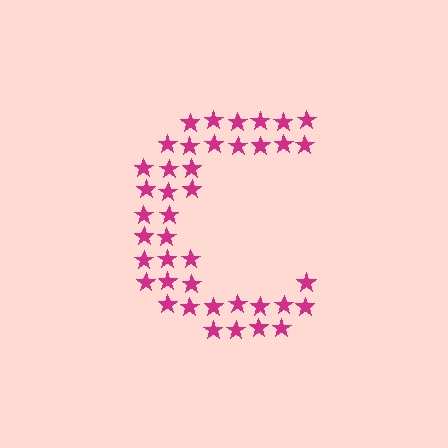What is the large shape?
The large shape is the letter C.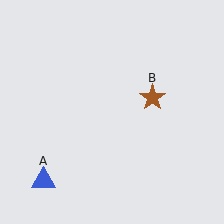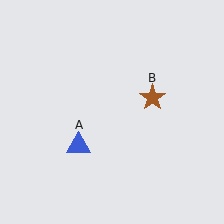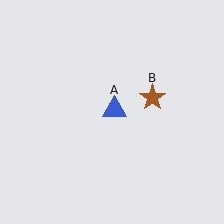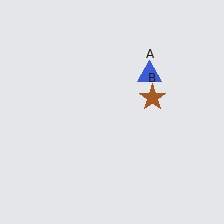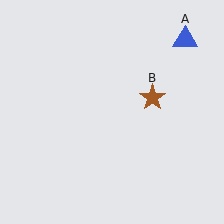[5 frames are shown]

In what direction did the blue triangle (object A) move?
The blue triangle (object A) moved up and to the right.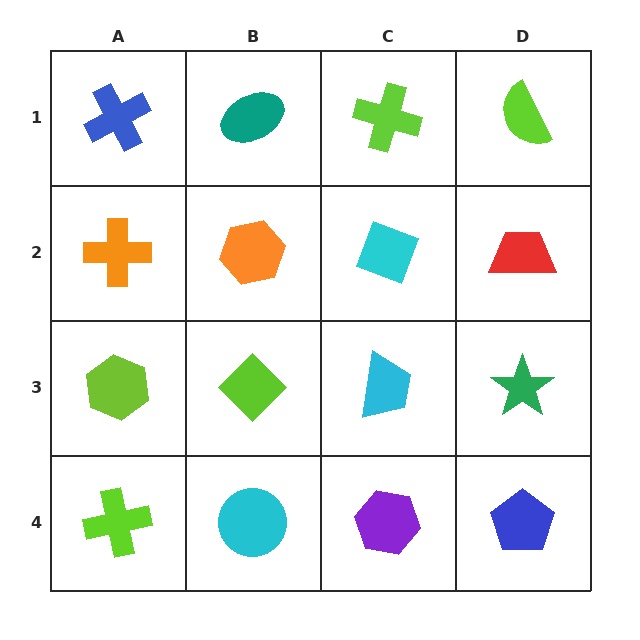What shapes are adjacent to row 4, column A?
A lime hexagon (row 3, column A), a cyan circle (row 4, column B).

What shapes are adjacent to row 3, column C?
A cyan diamond (row 2, column C), a purple hexagon (row 4, column C), a lime diamond (row 3, column B), a green star (row 3, column D).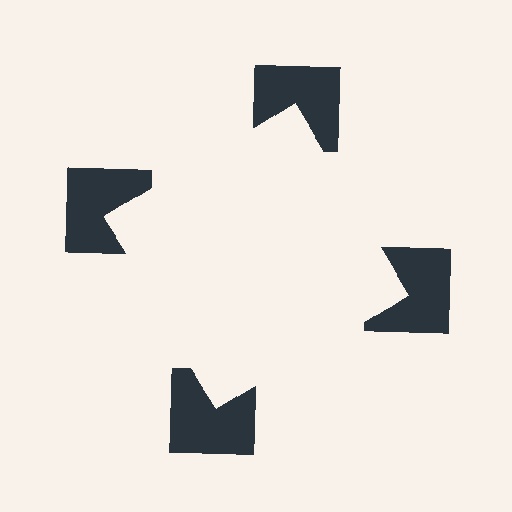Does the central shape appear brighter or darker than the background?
It typically appears slightly brighter than the background, even though no actual brightness change is drawn.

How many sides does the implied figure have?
4 sides.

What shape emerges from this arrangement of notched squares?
An illusory square — its edges are inferred from the aligned wedge cuts in the notched squares, not physically drawn.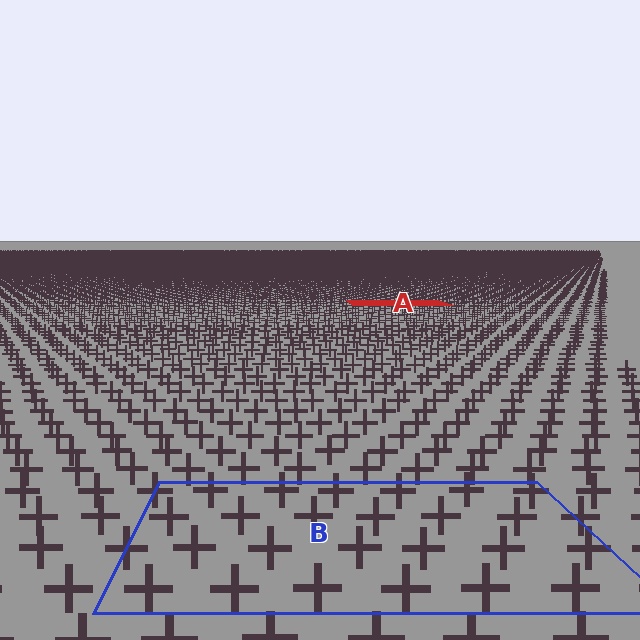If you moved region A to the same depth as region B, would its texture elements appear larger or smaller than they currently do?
They would appear larger. At a closer depth, the same texture elements are projected at a bigger on-screen size.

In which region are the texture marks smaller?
The texture marks are smaller in region A, because it is farther away.